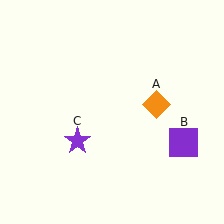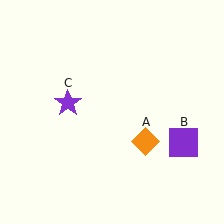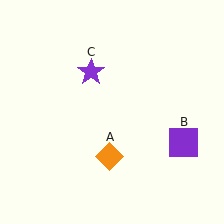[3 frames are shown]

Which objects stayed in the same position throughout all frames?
Purple square (object B) remained stationary.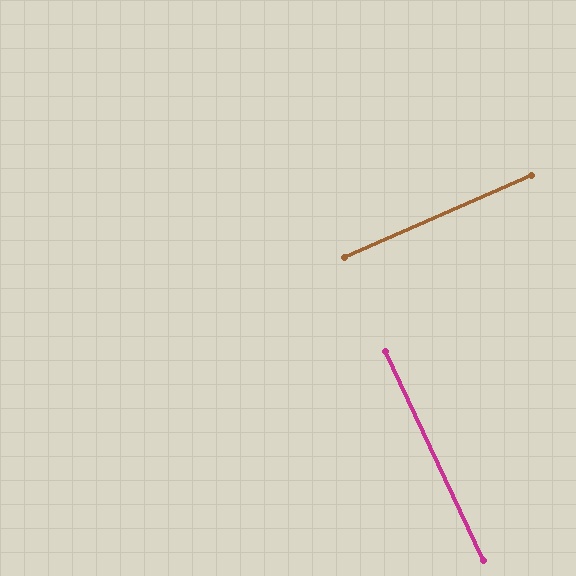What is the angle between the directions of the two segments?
Approximately 89 degrees.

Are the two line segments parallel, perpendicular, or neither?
Perpendicular — they meet at approximately 89°.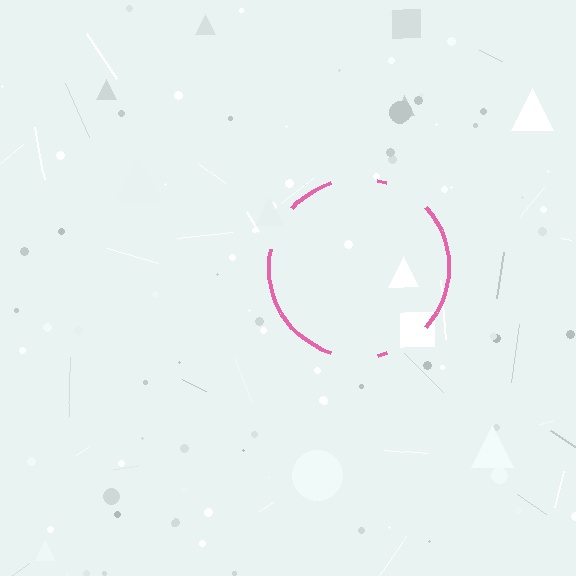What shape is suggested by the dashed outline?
The dashed outline suggests a circle.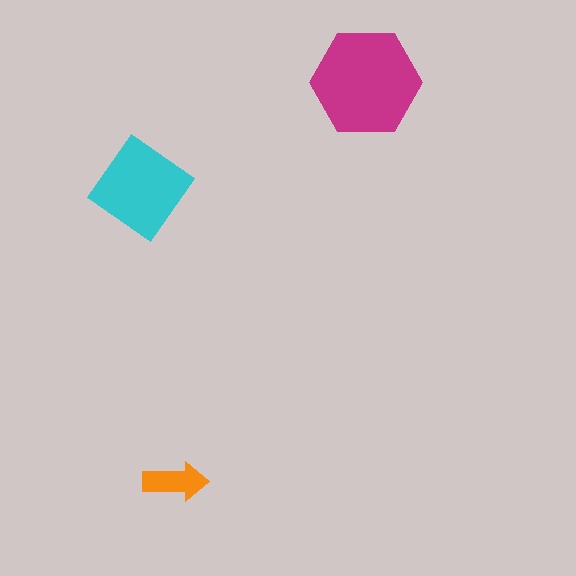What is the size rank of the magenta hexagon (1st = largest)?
1st.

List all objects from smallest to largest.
The orange arrow, the cyan diamond, the magenta hexagon.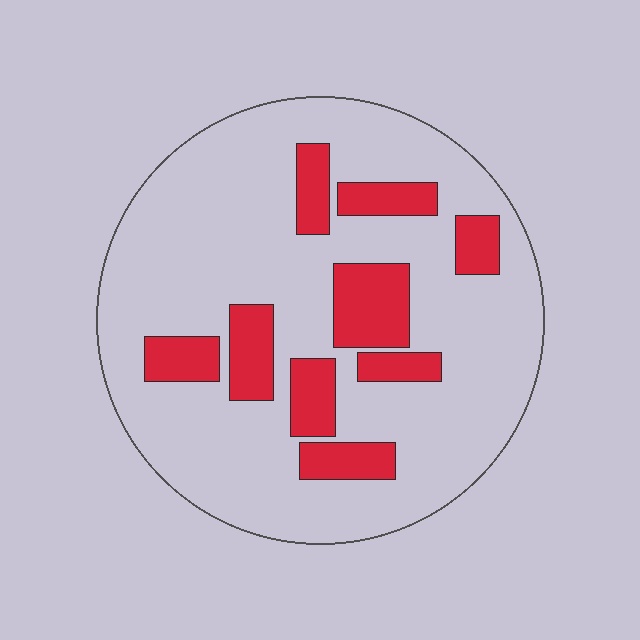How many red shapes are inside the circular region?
9.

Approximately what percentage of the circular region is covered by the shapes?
Approximately 20%.